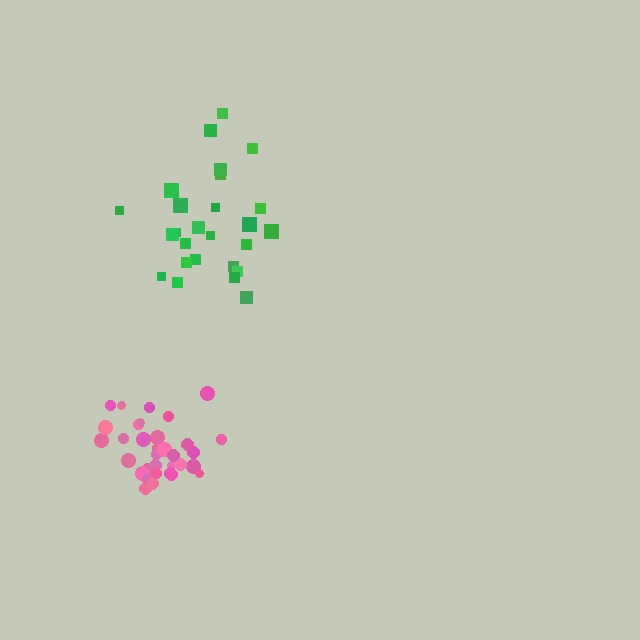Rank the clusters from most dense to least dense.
pink, green.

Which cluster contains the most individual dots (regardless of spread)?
Pink (33).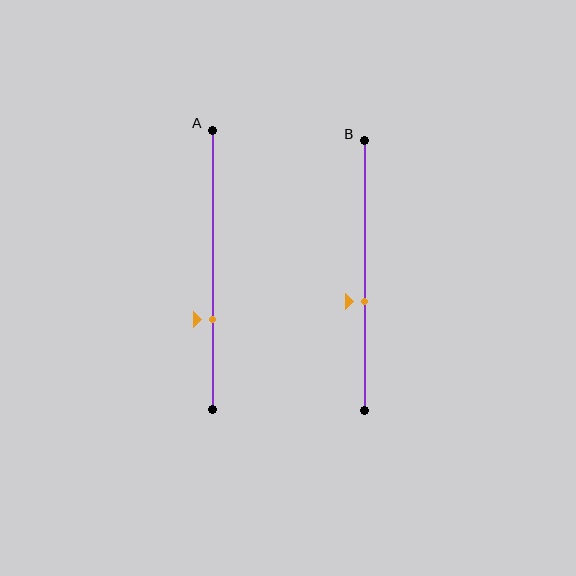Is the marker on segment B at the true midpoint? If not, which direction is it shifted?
No, the marker on segment B is shifted downward by about 10% of the segment length.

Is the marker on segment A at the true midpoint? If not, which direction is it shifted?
No, the marker on segment A is shifted downward by about 18% of the segment length.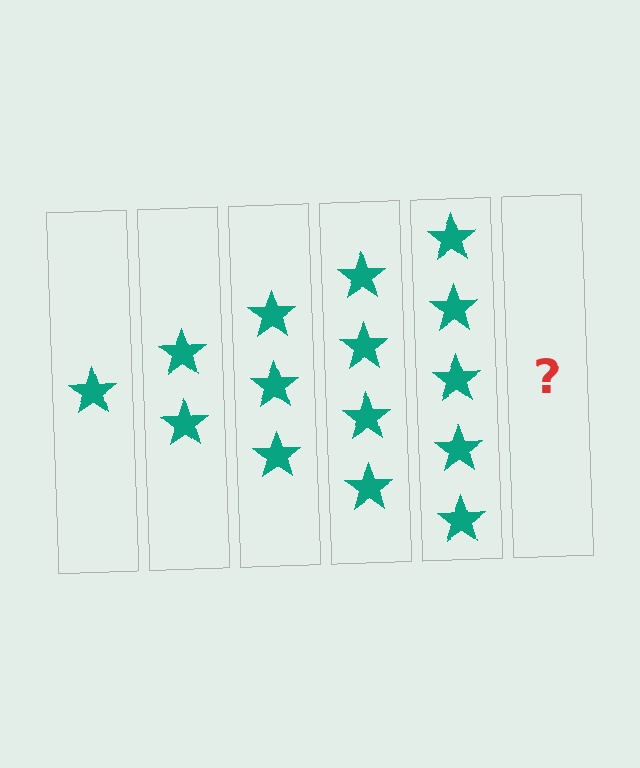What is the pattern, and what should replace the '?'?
The pattern is that each step adds one more star. The '?' should be 6 stars.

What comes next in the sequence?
The next element should be 6 stars.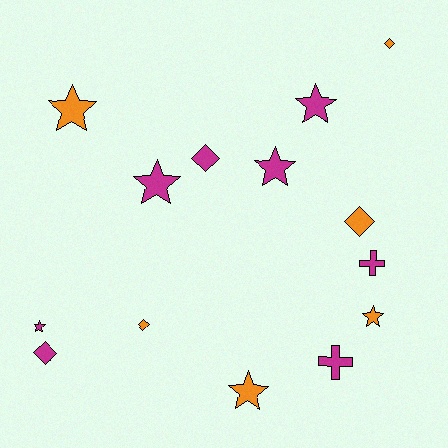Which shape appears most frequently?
Star, with 7 objects.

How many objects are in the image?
There are 14 objects.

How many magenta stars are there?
There are 4 magenta stars.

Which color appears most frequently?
Magenta, with 8 objects.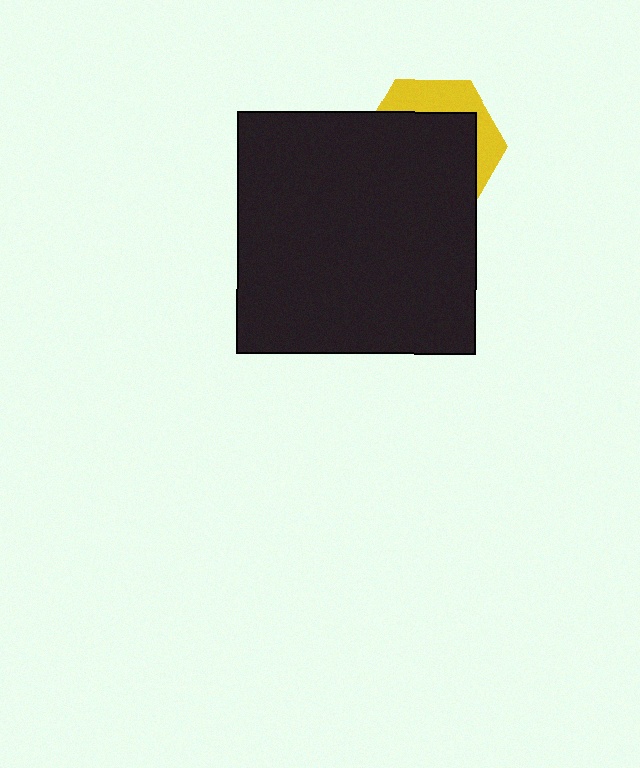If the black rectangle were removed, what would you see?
You would see the complete yellow hexagon.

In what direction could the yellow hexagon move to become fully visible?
The yellow hexagon could move up. That would shift it out from behind the black rectangle entirely.